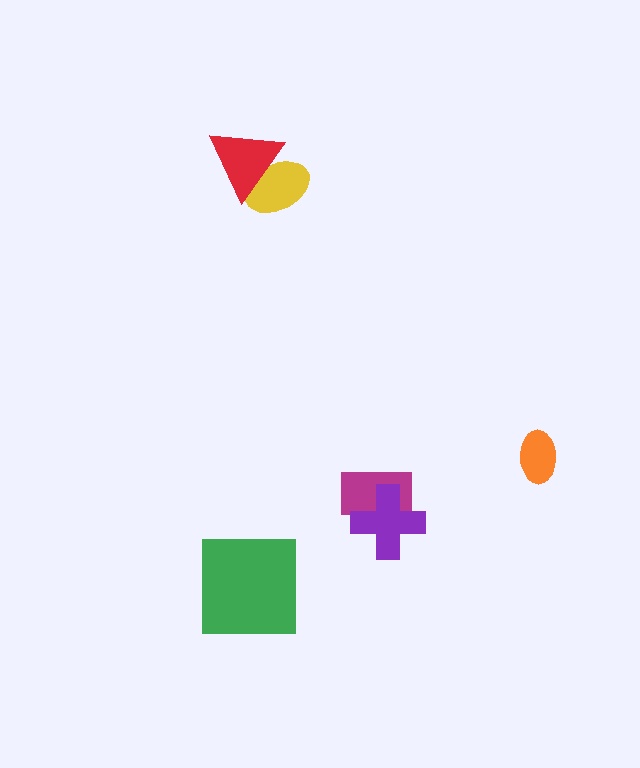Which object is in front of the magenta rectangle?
The purple cross is in front of the magenta rectangle.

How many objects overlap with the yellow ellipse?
1 object overlaps with the yellow ellipse.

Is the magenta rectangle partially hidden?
Yes, it is partially covered by another shape.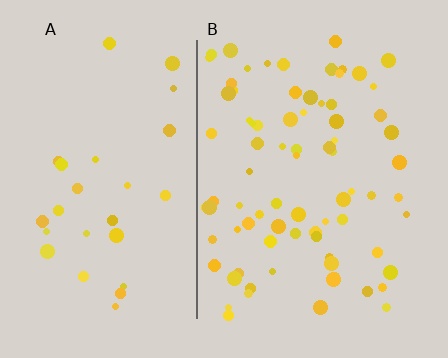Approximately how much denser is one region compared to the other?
Approximately 2.7× — region B over region A.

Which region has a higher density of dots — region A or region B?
B (the right).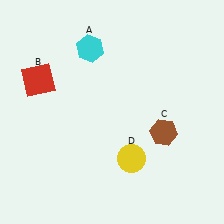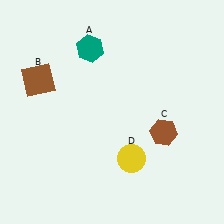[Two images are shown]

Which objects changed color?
A changed from cyan to teal. B changed from red to brown.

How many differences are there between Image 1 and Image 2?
There are 2 differences between the two images.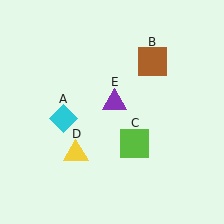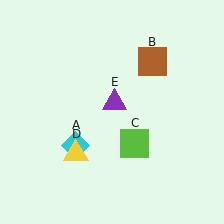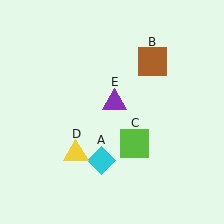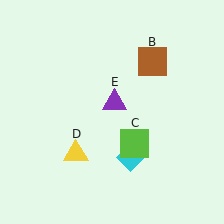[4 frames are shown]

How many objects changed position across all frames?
1 object changed position: cyan diamond (object A).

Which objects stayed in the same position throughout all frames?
Brown square (object B) and lime square (object C) and yellow triangle (object D) and purple triangle (object E) remained stationary.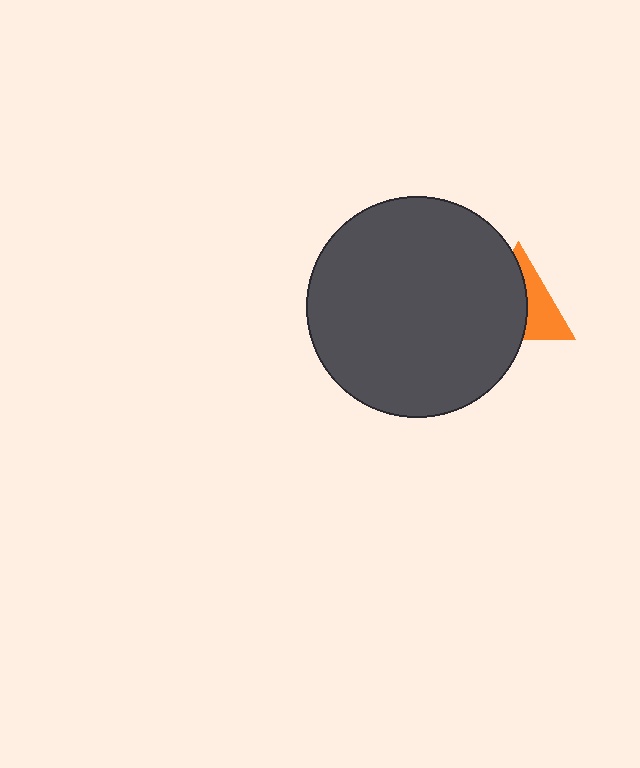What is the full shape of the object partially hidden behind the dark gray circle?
The partially hidden object is an orange triangle.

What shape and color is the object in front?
The object in front is a dark gray circle.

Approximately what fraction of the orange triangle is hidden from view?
Roughly 58% of the orange triangle is hidden behind the dark gray circle.